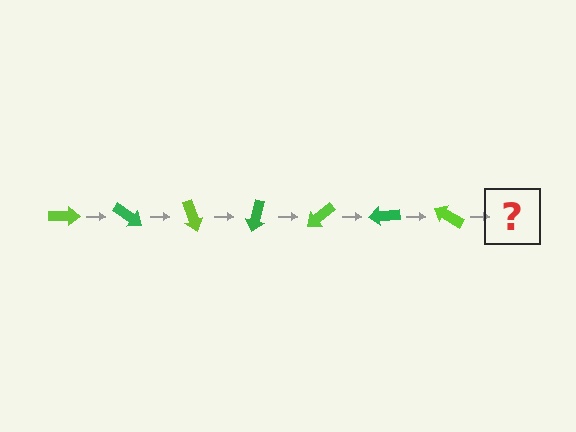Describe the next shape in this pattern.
It should be a green arrow, rotated 245 degrees from the start.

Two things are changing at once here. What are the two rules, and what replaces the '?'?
The two rules are that it rotates 35 degrees each step and the color cycles through lime and green. The '?' should be a green arrow, rotated 245 degrees from the start.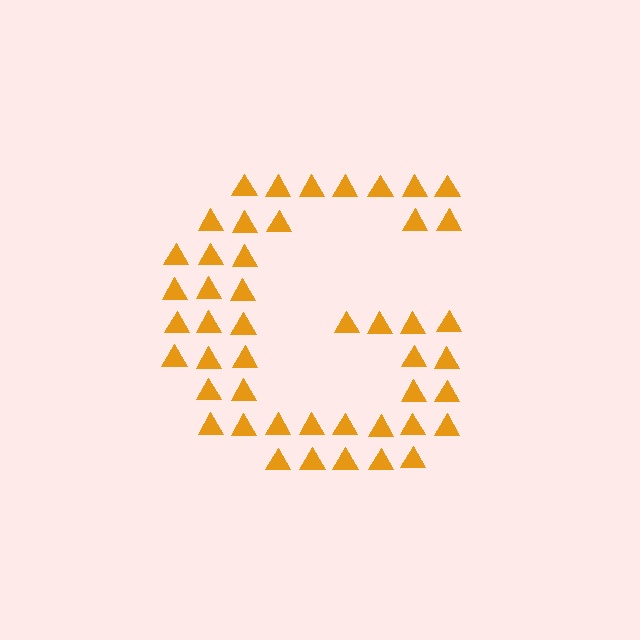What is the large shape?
The large shape is the letter G.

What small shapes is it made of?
It is made of small triangles.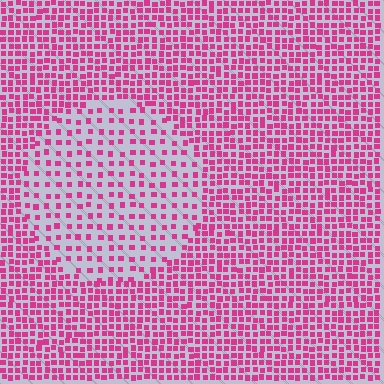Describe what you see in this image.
The image contains small magenta elements arranged at two different densities. A circle-shaped region is visible where the elements are less densely packed than the surrounding area.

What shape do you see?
I see a circle.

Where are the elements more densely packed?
The elements are more densely packed outside the circle boundary.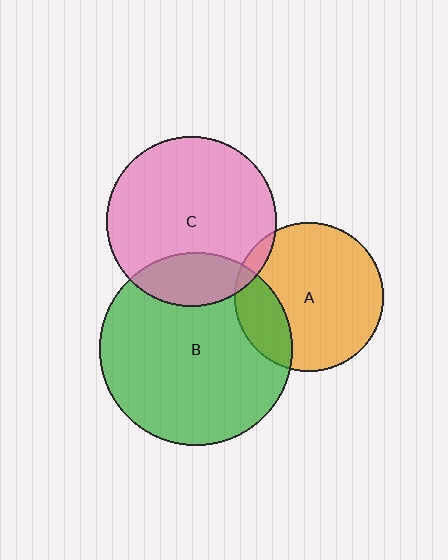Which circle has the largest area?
Circle B (green).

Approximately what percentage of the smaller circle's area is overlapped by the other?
Approximately 20%.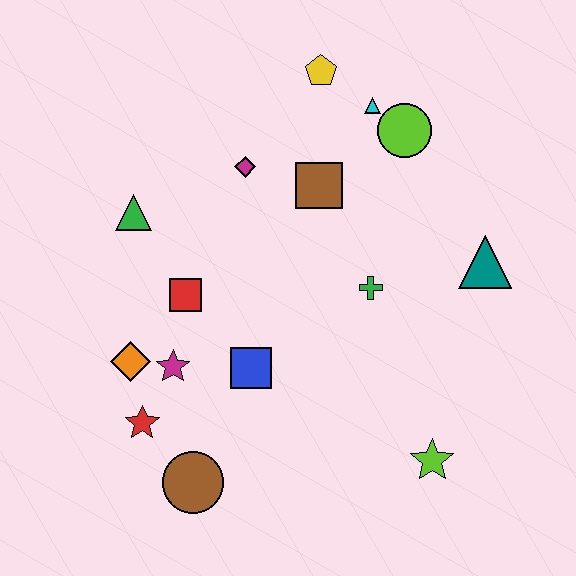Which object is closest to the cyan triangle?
The lime circle is closest to the cyan triangle.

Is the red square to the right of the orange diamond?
Yes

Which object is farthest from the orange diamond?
The teal triangle is farthest from the orange diamond.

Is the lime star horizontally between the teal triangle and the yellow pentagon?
Yes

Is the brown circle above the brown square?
No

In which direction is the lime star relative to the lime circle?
The lime star is below the lime circle.